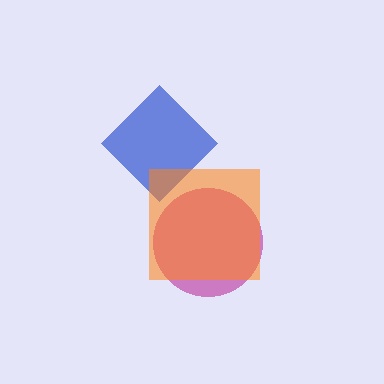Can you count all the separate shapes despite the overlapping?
Yes, there are 3 separate shapes.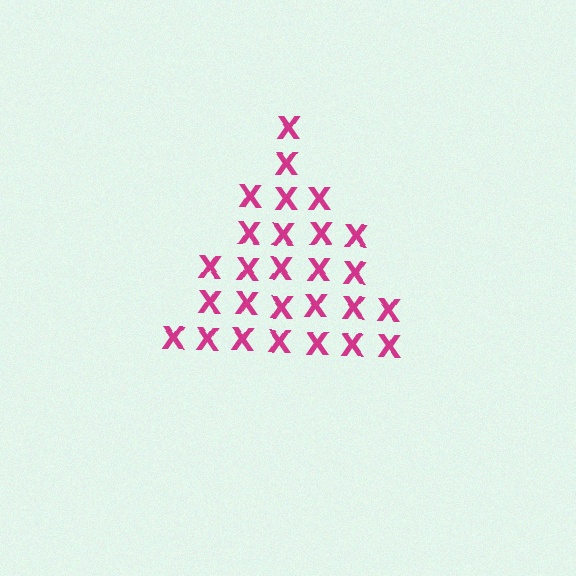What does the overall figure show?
The overall figure shows a triangle.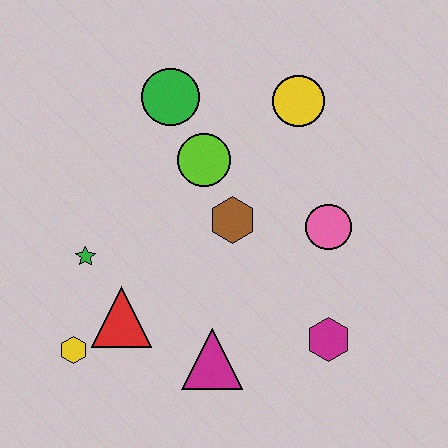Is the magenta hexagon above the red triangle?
No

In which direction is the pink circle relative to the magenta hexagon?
The pink circle is above the magenta hexagon.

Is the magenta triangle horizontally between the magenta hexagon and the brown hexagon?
No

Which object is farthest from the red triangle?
The yellow circle is farthest from the red triangle.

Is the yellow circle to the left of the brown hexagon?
No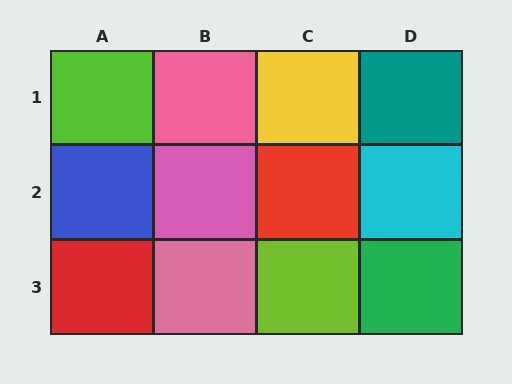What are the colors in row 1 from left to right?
Lime, pink, yellow, teal.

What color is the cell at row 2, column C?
Red.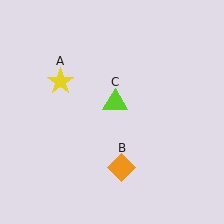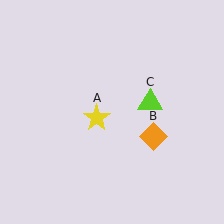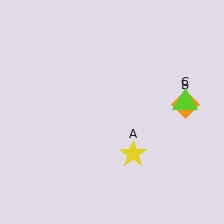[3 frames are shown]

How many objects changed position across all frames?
3 objects changed position: yellow star (object A), orange diamond (object B), lime triangle (object C).